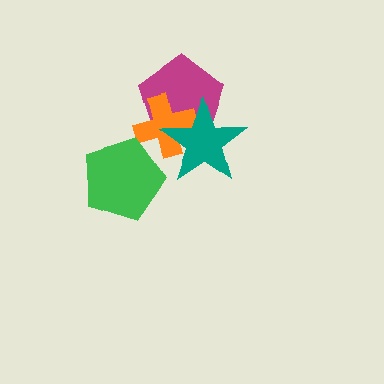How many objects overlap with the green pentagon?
0 objects overlap with the green pentagon.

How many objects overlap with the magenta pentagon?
2 objects overlap with the magenta pentagon.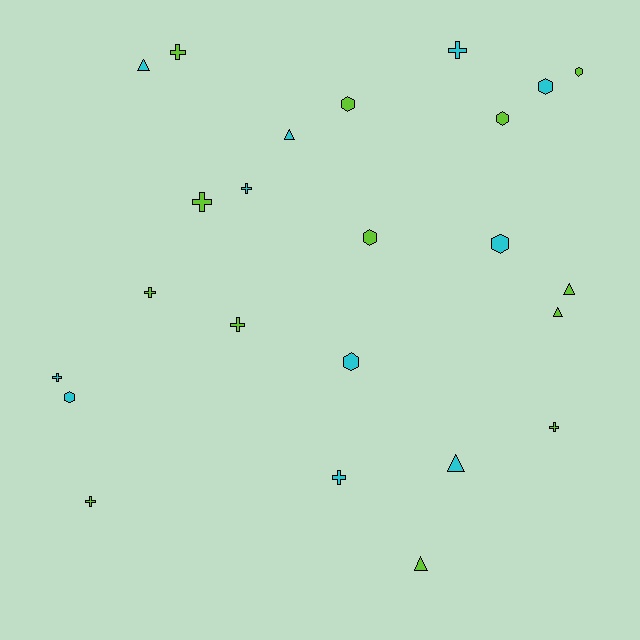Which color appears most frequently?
Lime, with 13 objects.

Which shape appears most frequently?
Cross, with 10 objects.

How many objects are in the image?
There are 24 objects.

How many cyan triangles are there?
There are 3 cyan triangles.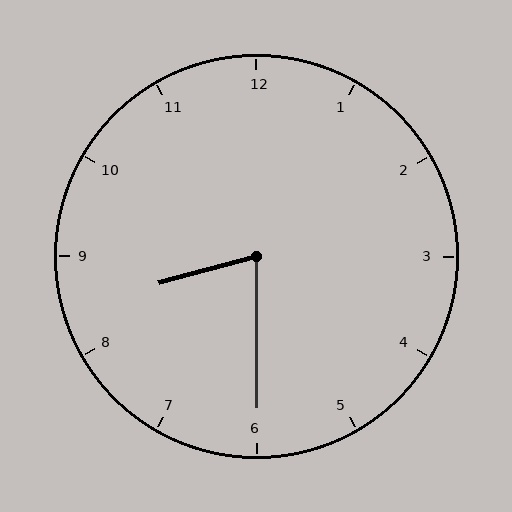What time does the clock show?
8:30.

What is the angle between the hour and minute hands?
Approximately 75 degrees.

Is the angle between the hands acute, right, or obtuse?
It is acute.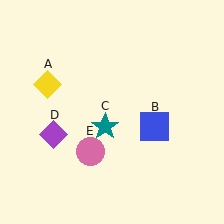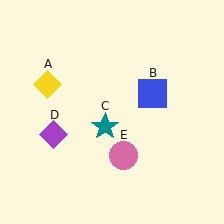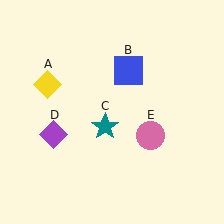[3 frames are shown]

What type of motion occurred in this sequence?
The blue square (object B), pink circle (object E) rotated counterclockwise around the center of the scene.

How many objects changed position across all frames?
2 objects changed position: blue square (object B), pink circle (object E).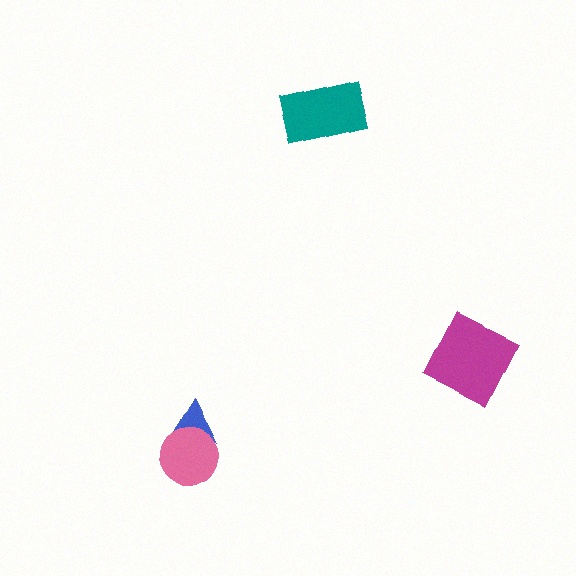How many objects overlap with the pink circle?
1 object overlaps with the pink circle.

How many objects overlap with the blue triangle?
1 object overlaps with the blue triangle.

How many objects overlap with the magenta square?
0 objects overlap with the magenta square.